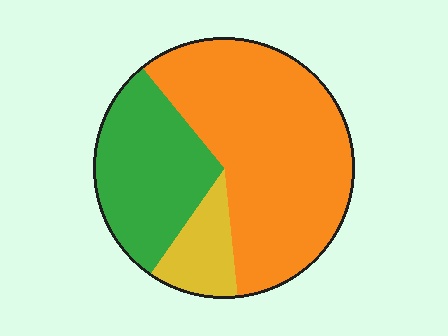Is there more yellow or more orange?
Orange.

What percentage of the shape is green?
Green takes up between a sixth and a third of the shape.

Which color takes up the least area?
Yellow, at roughly 10%.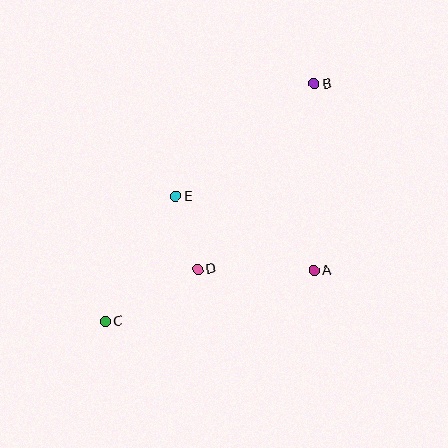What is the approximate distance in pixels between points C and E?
The distance between C and E is approximately 144 pixels.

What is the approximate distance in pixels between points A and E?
The distance between A and E is approximately 157 pixels.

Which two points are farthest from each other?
Points B and C are farthest from each other.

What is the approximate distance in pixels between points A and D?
The distance between A and D is approximately 116 pixels.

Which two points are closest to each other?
Points D and E are closest to each other.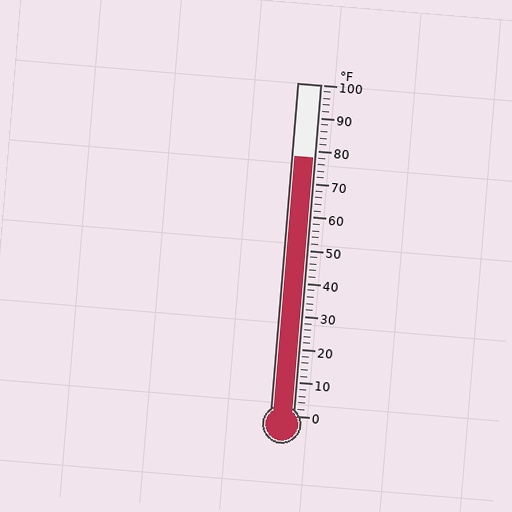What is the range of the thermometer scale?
The thermometer scale ranges from 0°F to 100°F.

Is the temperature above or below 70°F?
The temperature is above 70°F.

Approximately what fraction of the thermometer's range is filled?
The thermometer is filled to approximately 80% of its range.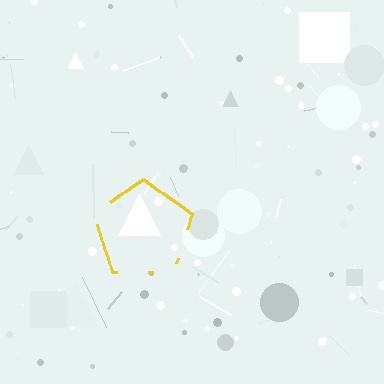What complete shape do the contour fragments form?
The contour fragments form a pentagon.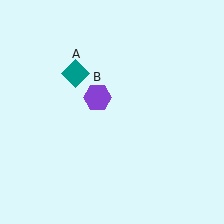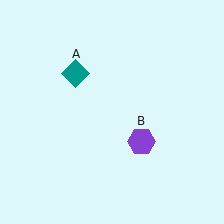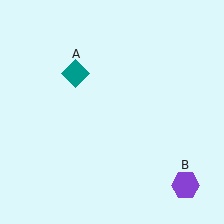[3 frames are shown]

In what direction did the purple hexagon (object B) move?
The purple hexagon (object B) moved down and to the right.